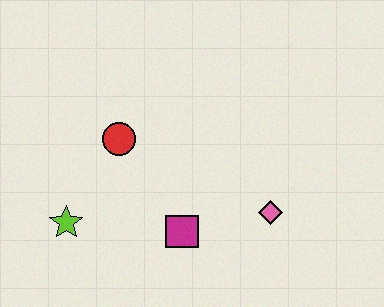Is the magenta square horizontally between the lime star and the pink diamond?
Yes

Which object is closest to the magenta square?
The pink diamond is closest to the magenta square.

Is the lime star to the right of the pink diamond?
No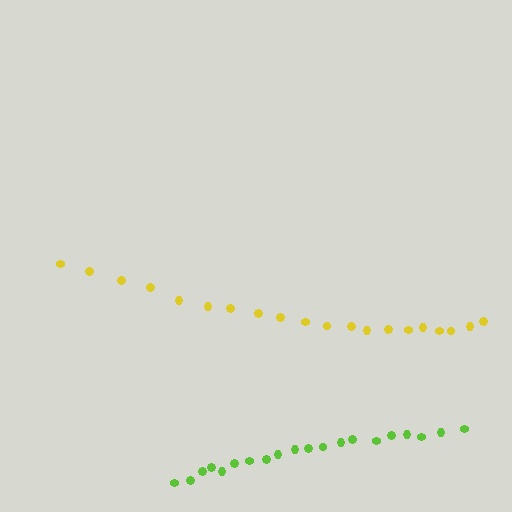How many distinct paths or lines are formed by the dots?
There are 2 distinct paths.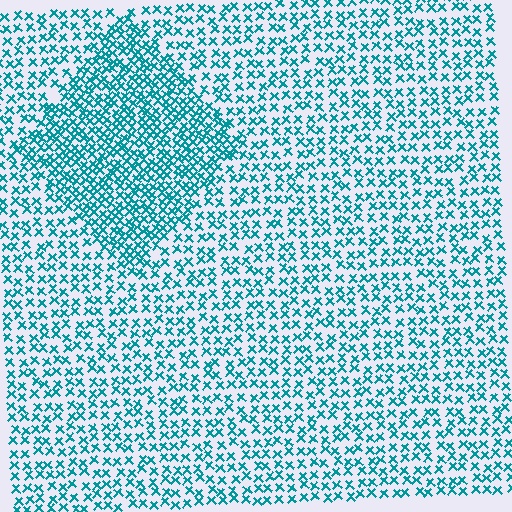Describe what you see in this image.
The image contains small teal elements arranged at two different densities. A diamond-shaped region is visible where the elements are more densely packed than the surrounding area.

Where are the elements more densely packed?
The elements are more densely packed inside the diamond boundary.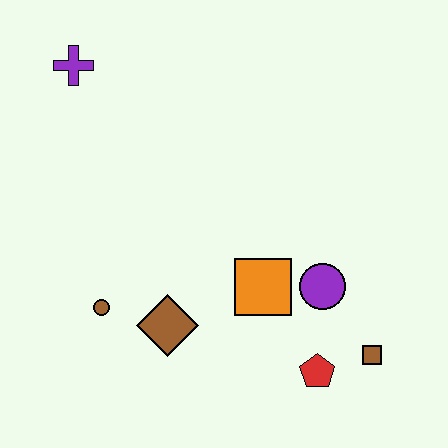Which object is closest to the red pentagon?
The brown square is closest to the red pentagon.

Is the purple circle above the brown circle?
Yes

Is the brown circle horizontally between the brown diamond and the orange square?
No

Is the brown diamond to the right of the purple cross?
Yes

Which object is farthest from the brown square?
The purple cross is farthest from the brown square.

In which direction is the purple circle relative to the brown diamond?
The purple circle is to the right of the brown diamond.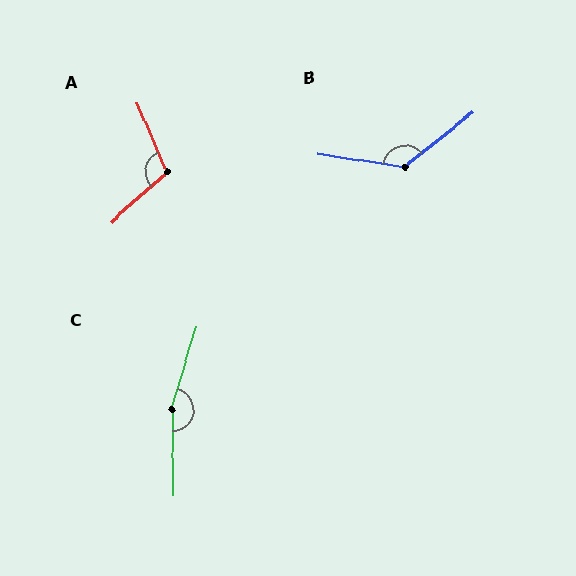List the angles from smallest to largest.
A (108°), B (133°), C (162°).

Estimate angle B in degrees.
Approximately 133 degrees.